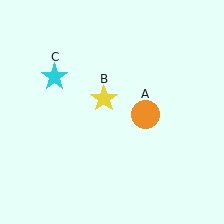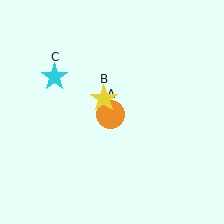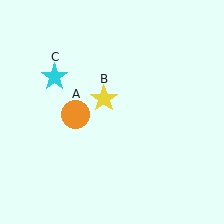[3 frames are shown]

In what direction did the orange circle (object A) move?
The orange circle (object A) moved left.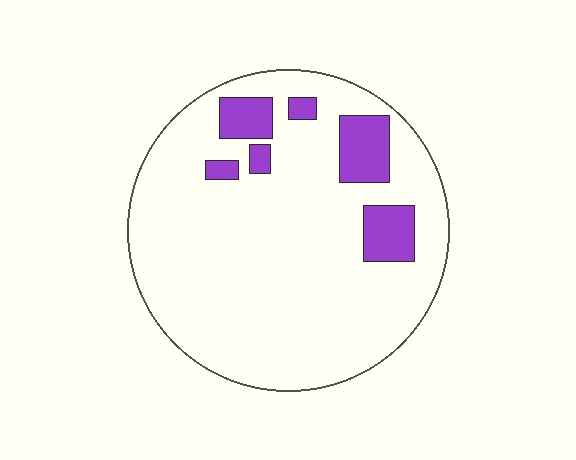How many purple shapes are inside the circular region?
6.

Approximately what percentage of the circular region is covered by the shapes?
Approximately 15%.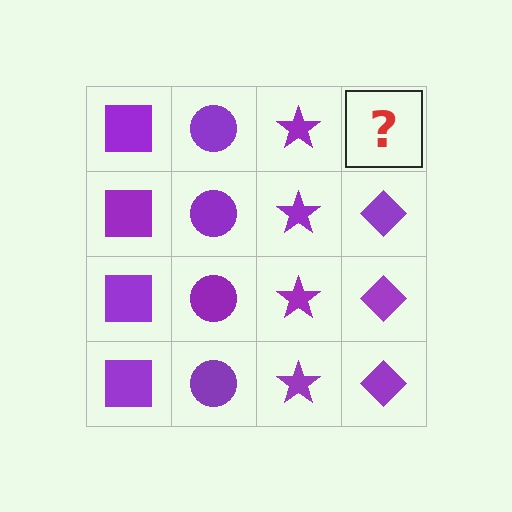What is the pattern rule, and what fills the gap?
The rule is that each column has a consistent shape. The gap should be filled with a purple diamond.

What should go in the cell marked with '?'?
The missing cell should contain a purple diamond.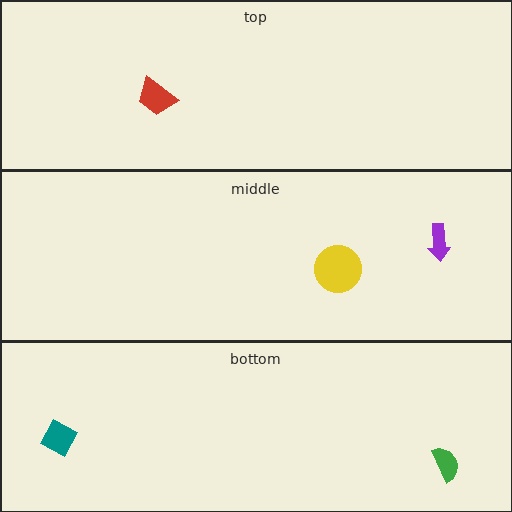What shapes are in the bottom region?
The green semicircle, the teal diamond.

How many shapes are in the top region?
1.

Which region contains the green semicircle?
The bottom region.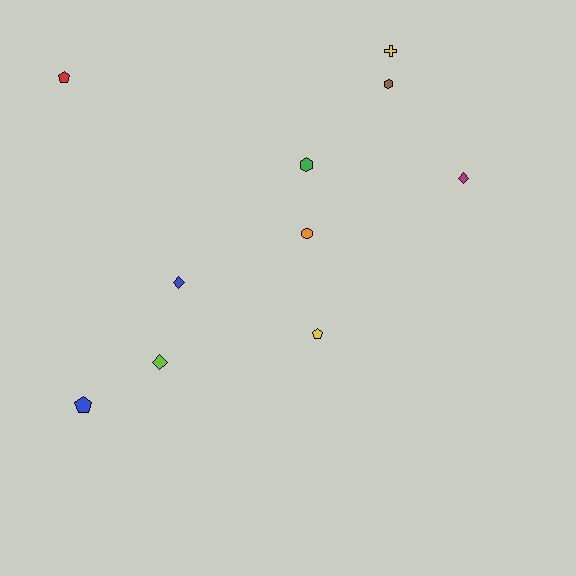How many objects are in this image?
There are 10 objects.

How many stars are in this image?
There are no stars.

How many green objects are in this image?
There is 1 green object.